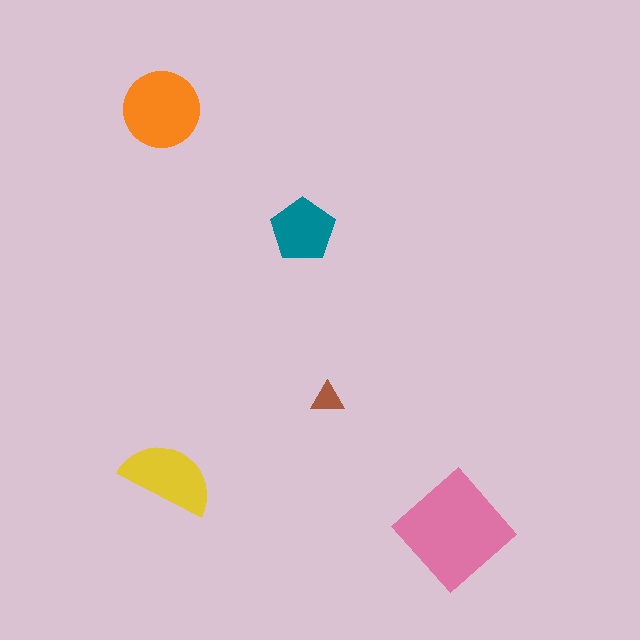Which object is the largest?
The pink diamond.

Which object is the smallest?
The brown triangle.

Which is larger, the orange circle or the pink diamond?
The pink diamond.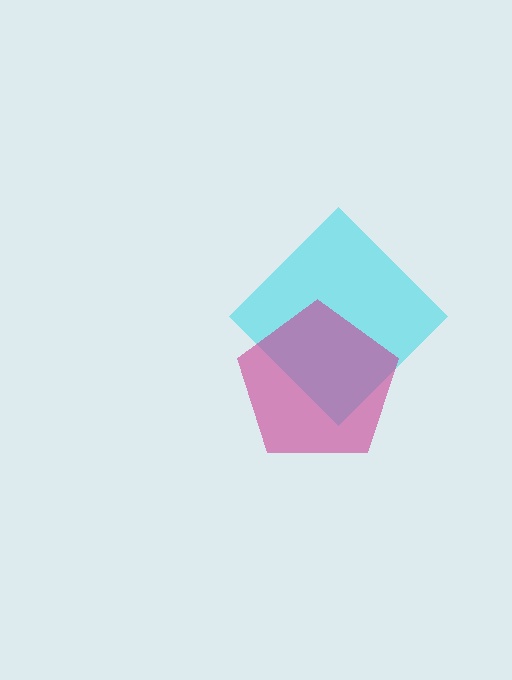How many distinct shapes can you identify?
There are 2 distinct shapes: a cyan diamond, a magenta pentagon.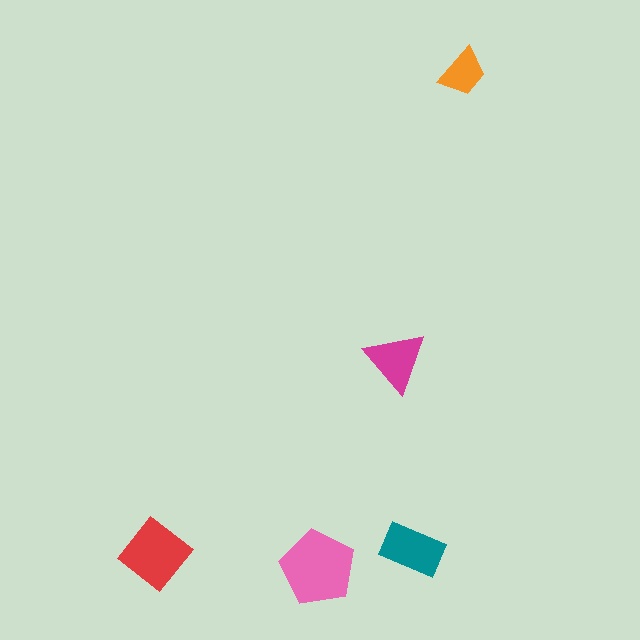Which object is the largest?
The pink pentagon.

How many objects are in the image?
There are 5 objects in the image.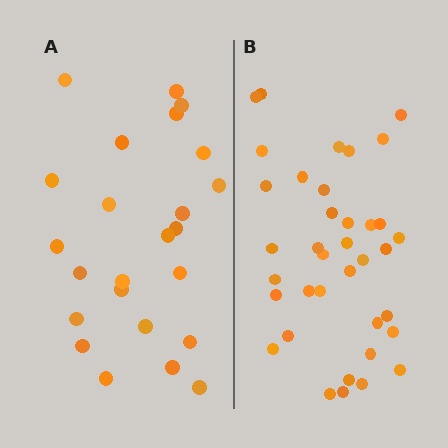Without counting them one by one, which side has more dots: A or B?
Region B (the right region) has more dots.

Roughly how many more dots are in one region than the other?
Region B has approximately 15 more dots than region A.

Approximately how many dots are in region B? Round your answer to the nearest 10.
About 40 dots. (The exact count is 37, which rounds to 40.)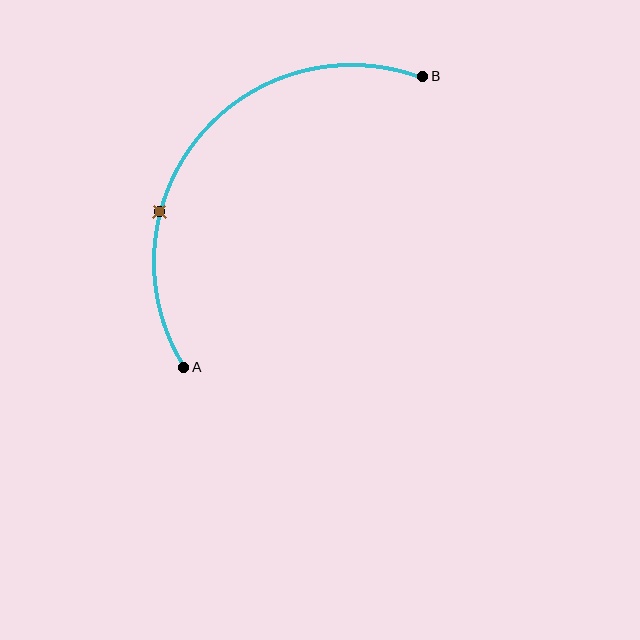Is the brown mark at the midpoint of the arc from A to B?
No. The brown mark lies on the arc but is closer to endpoint A. The arc midpoint would be at the point on the curve equidistant along the arc from both A and B.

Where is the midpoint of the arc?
The arc midpoint is the point on the curve farthest from the straight line joining A and B. It sits above and to the left of that line.